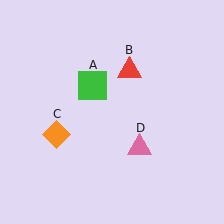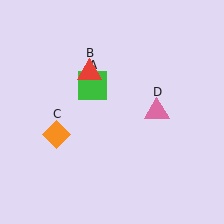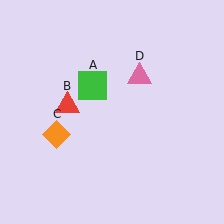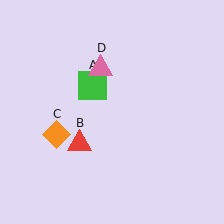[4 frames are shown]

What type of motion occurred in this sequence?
The red triangle (object B), pink triangle (object D) rotated counterclockwise around the center of the scene.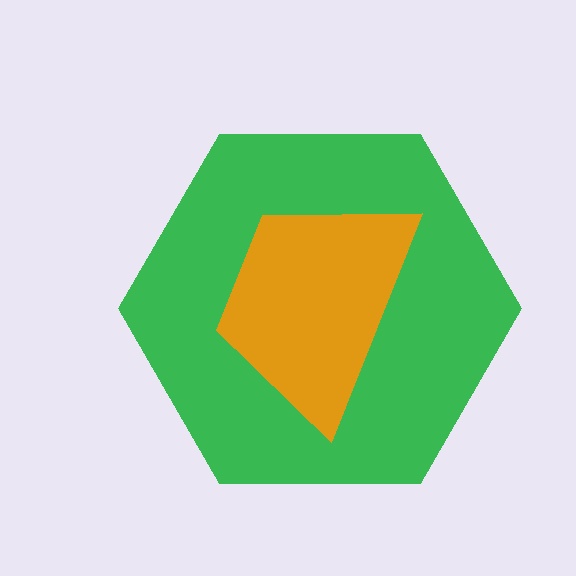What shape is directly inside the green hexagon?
The orange trapezoid.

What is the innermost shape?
The orange trapezoid.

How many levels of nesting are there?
2.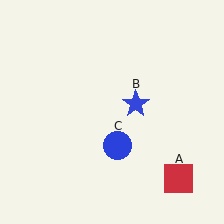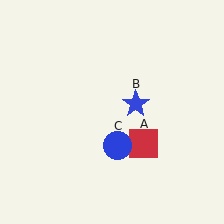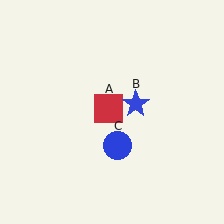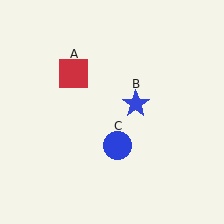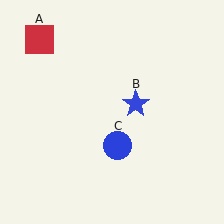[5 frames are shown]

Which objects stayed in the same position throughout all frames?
Blue star (object B) and blue circle (object C) remained stationary.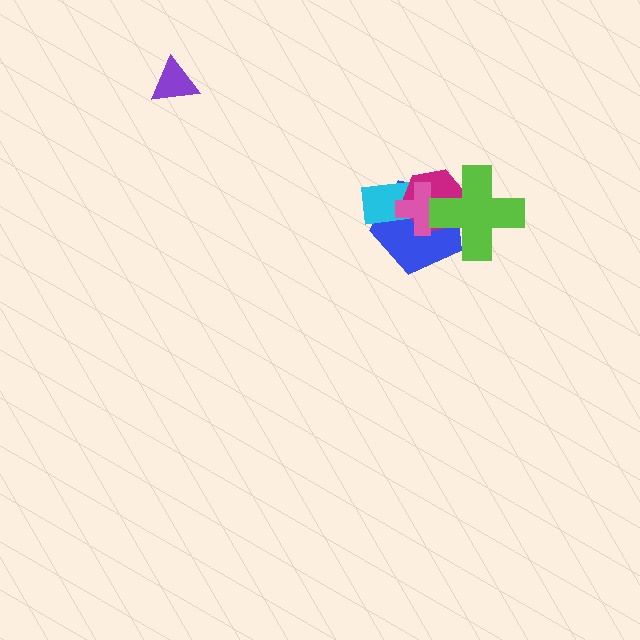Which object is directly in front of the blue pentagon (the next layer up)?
The cyan rectangle is directly in front of the blue pentagon.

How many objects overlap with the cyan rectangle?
3 objects overlap with the cyan rectangle.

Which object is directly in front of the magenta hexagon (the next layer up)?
The pink cross is directly in front of the magenta hexagon.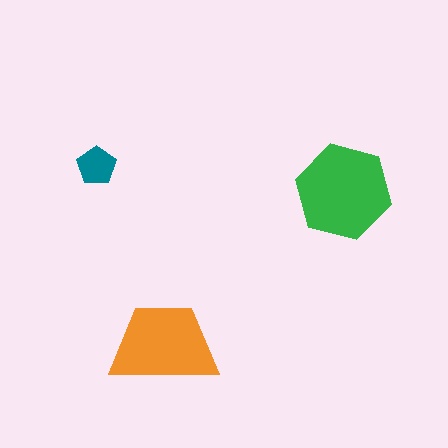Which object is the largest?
The green hexagon.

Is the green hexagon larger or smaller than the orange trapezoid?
Larger.